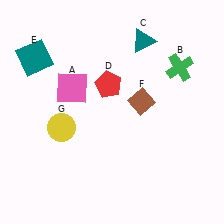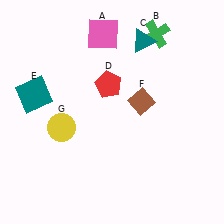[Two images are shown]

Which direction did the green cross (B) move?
The green cross (B) moved up.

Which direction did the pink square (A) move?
The pink square (A) moved up.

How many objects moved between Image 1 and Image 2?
3 objects moved between the two images.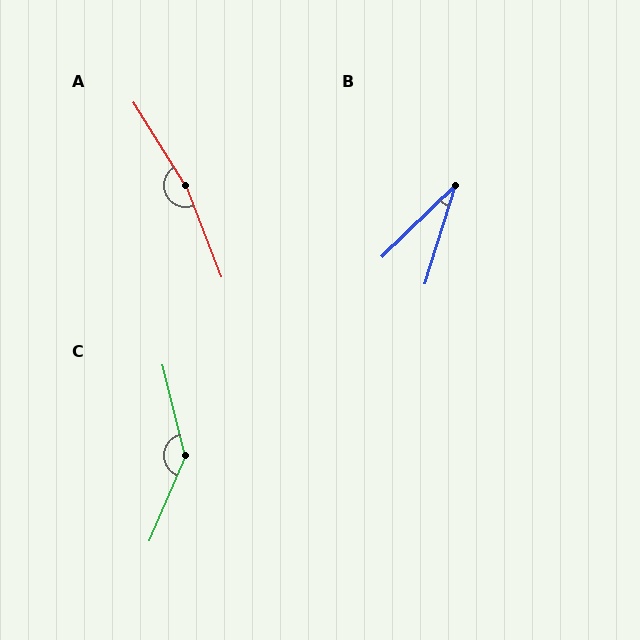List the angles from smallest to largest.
B (29°), C (143°), A (169°).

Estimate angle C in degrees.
Approximately 143 degrees.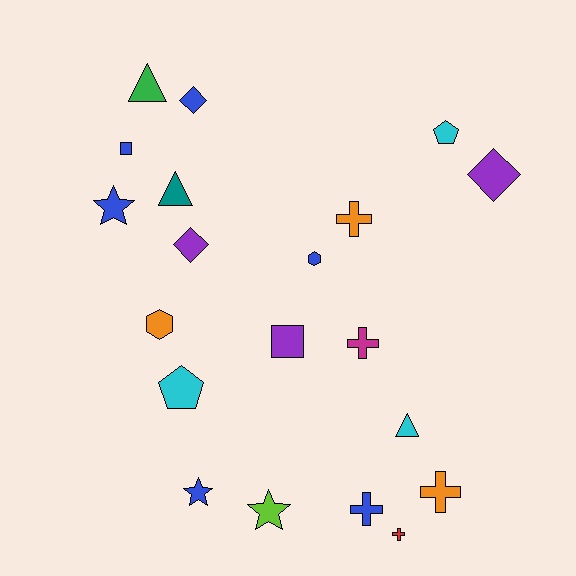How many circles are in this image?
There are no circles.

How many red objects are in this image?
There is 1 red object.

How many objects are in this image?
There are 20 objects.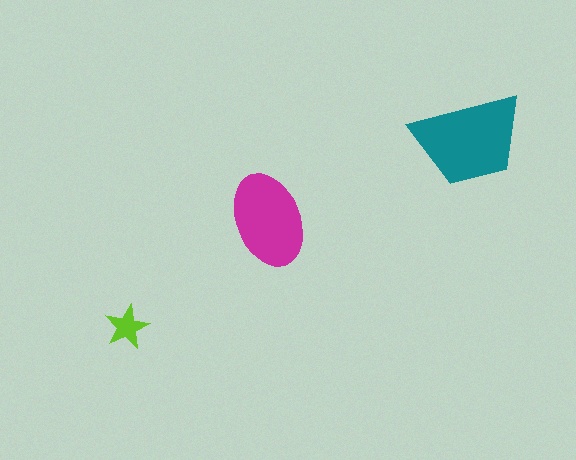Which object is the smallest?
The lime star.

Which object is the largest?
The teal trapezoid.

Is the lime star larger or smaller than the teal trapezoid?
Smaller.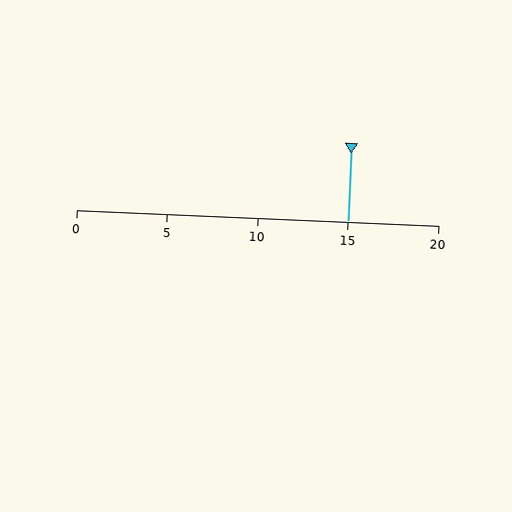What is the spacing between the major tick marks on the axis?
The major ticks are spaced 5 apart.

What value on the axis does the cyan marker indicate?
The marker indicates approximately 15.